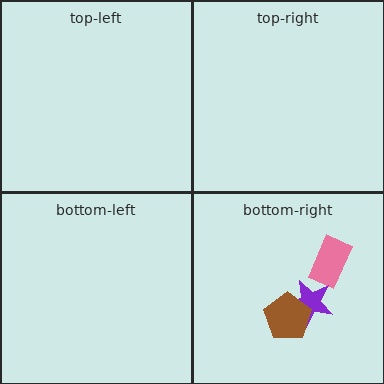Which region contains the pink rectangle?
The bottom-right region.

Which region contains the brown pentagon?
The bottom-right region.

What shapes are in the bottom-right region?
The pink rectangle, the purple star, the brown pentagon.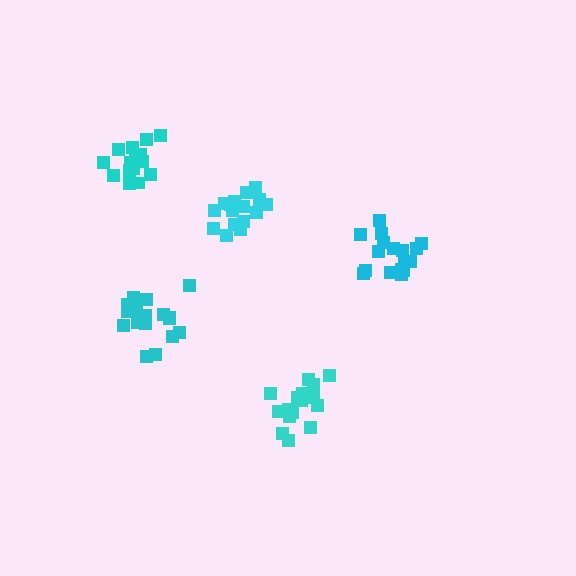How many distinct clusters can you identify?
There are 5 distinct clusters.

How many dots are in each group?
Group 1: 17 dots, Group 2: 16 dots, Group 3: 16 dots, Group 4: 16 dots, Group 5: 17 dots (82 total).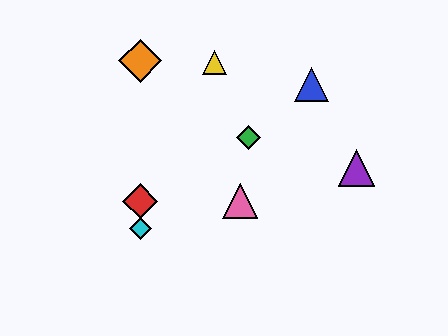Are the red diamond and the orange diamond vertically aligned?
Yes, both are at x≈140.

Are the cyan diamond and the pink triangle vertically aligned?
No, the cyan diamond is at x≈140 and the pink triangle is at x≈240.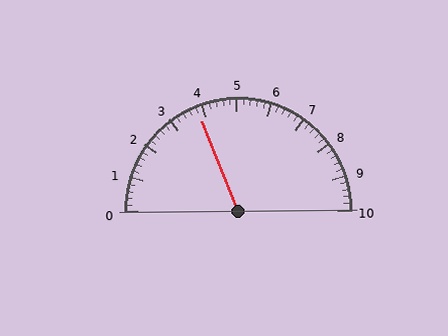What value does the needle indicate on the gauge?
The needle indicates approximately 3.8.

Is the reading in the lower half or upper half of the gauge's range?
The reading is in the lower half of the range (0 to 10).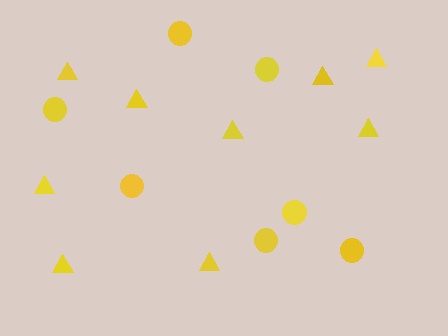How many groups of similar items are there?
There are 2 groups: one group of triangles (9) and one group of circles (7).